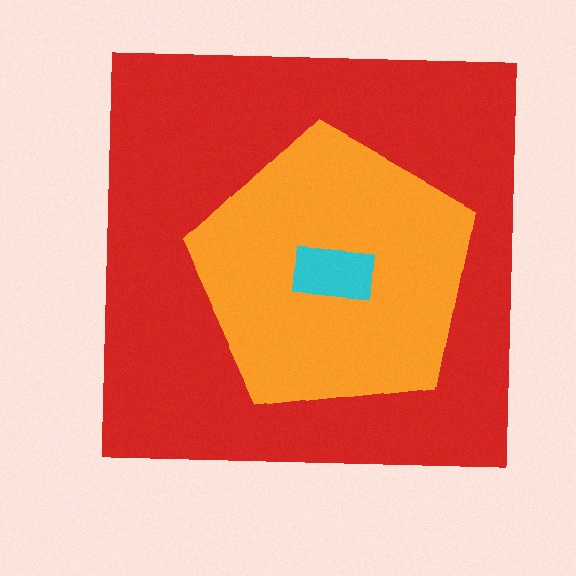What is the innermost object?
The cyan rectangle.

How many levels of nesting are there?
3.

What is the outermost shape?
The red square.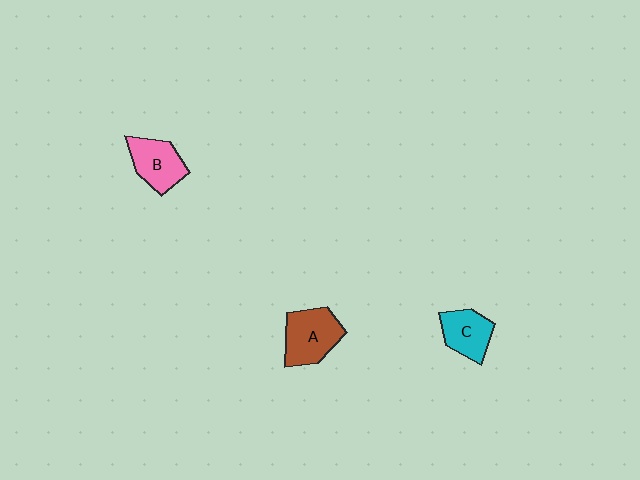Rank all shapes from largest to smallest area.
From largest to smallest: A (brown), B (pink), C (cyan).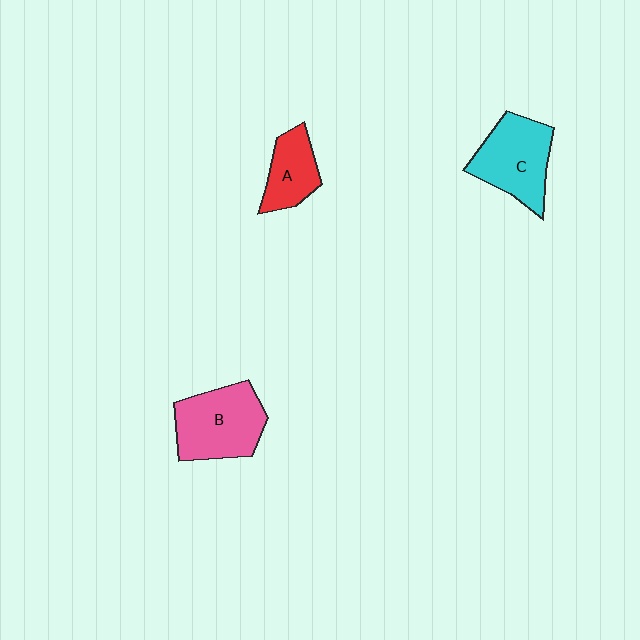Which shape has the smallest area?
Shape A (red).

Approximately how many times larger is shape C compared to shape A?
Approximately 1.6 times.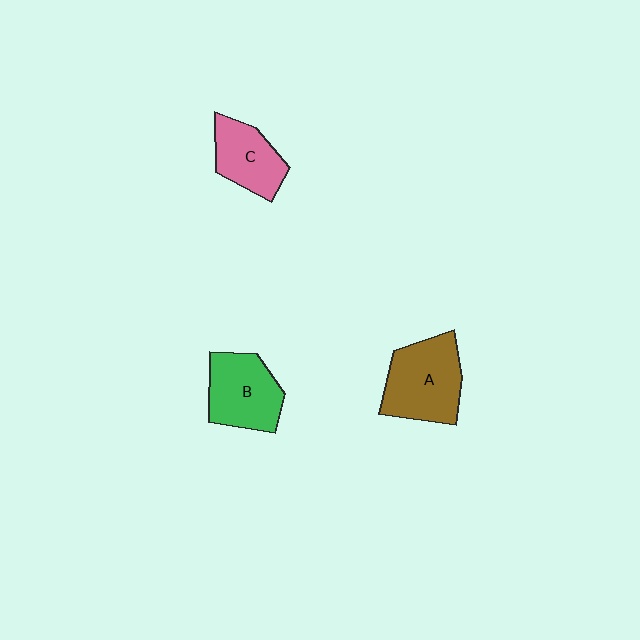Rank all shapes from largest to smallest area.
From largest to smallest: A (brown), B (green), C (pink).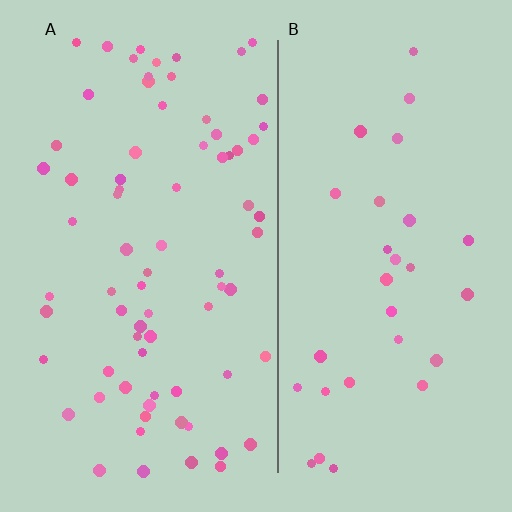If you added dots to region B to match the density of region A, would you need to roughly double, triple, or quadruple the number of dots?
Approximately double.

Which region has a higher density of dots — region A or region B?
A (the left).